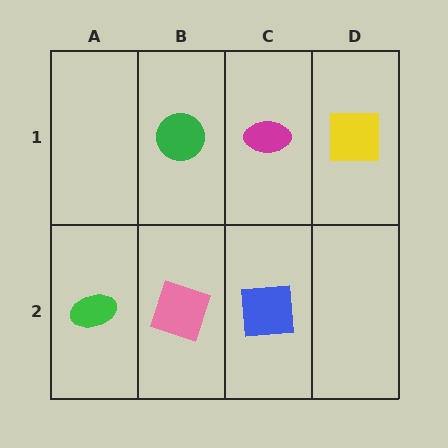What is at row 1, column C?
A magenta ellipse.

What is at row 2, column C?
A blue square.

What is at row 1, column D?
A yellow square.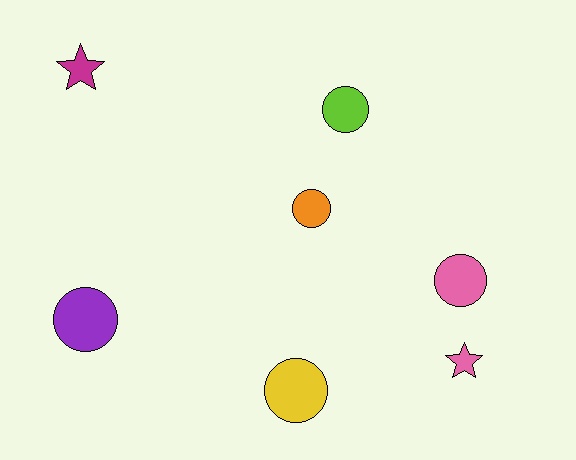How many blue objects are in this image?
There are no blue objects.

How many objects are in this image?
There are 7 objects.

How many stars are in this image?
There are 2 stars.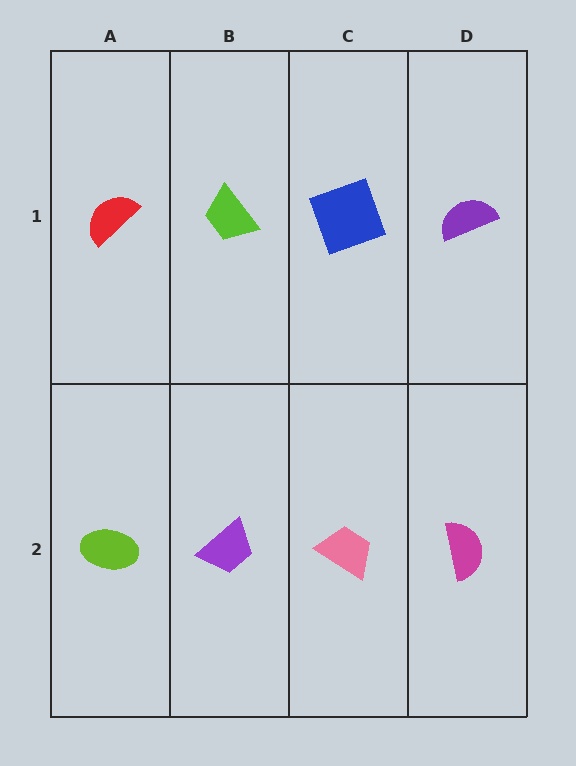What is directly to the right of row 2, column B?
A pink trapezoid.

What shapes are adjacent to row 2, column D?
A purple semicircle (row 1, column D), a pink trapezoid (row 2, column C).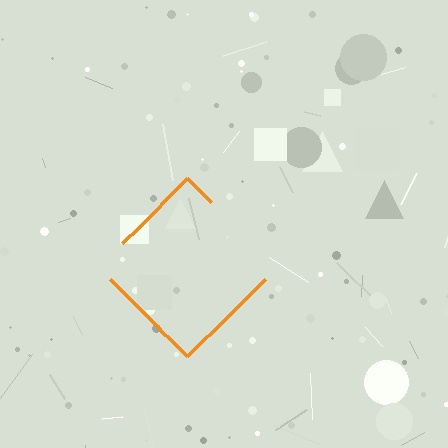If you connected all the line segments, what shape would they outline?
They would outline a diamond.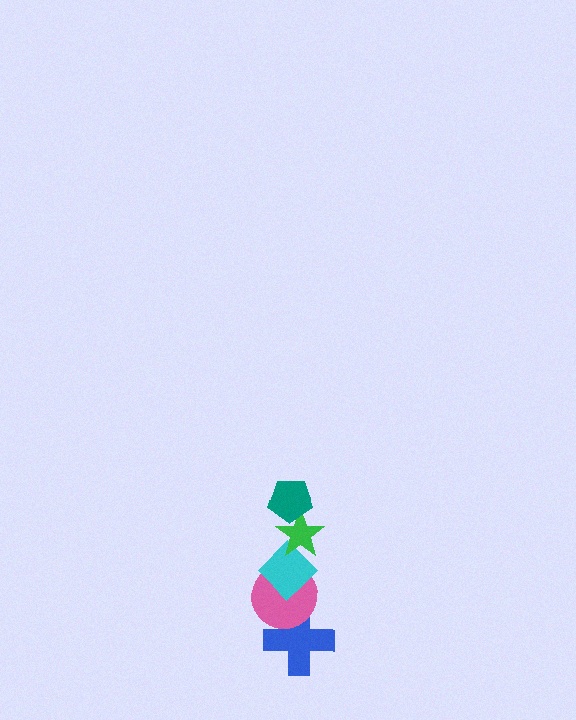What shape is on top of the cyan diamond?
The green star is on top of the cyan diamond.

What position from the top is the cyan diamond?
The cyan diamond is 3rd from the top.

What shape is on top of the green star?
The teal pentagon is on top of the green star.